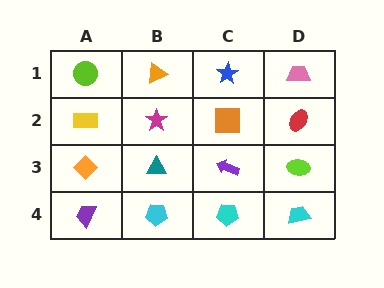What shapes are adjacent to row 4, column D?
A lime ellipse (row 3, column D), a cyan pentagon (row 4, column C).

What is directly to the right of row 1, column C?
A pink trapezoid.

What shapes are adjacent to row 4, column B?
A teal triangle (row 3, column B), a purple trapezoid (row 4, column A), a cyan pentagon (row 4, column C).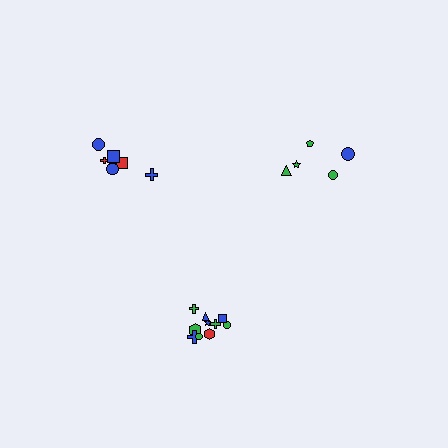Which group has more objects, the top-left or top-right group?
The top-left group.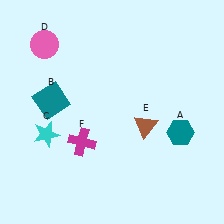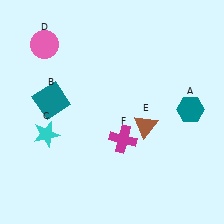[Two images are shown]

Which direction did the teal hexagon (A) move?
The teal hexagon (A) moved up.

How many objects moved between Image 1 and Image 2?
2 objects moved between the two images.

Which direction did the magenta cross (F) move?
The magenta cross (F) moved right.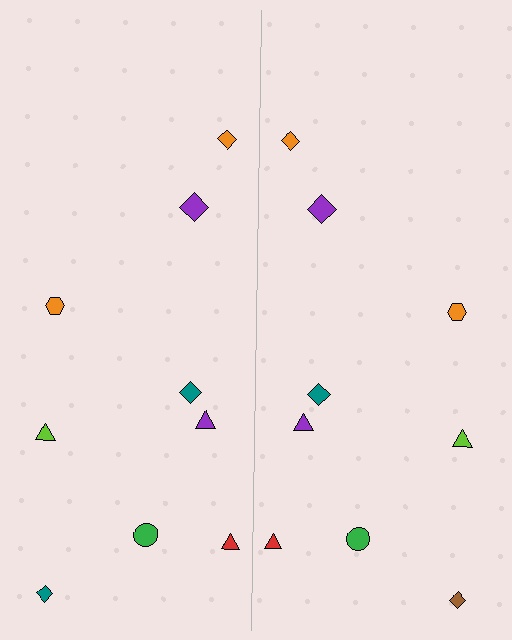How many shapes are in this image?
There are 18 shapes in this image.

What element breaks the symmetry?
The brown diamond on the right side breaks the symmetry — its mirror counterpart is teal.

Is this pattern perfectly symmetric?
No, the pattern is not perfectly symmetric. The brown diamond on the right side breaks the symmetry — its mirror counterpart is teal.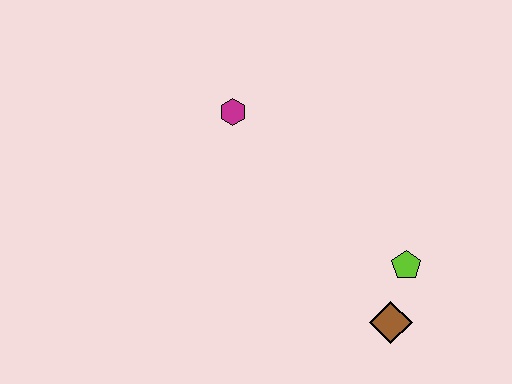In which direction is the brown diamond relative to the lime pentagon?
The brown diamond is below the lime pentagon.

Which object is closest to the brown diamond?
The lime pentagon is closest to the brown diamond.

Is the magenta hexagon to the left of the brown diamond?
Yes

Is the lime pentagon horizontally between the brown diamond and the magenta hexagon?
No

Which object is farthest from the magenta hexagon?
The brown diamond is farthest from the magenta hexagon.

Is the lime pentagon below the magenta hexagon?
Yes